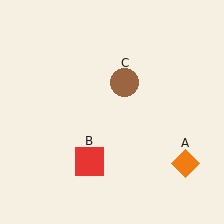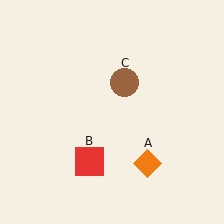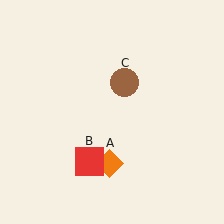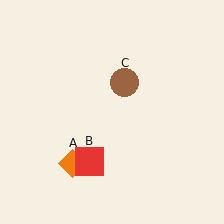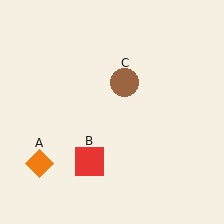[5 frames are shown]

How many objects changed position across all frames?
1 object changed position: orange diamond (object A).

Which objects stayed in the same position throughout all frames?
Red square (object B) and brown circle (object C) remained stationary.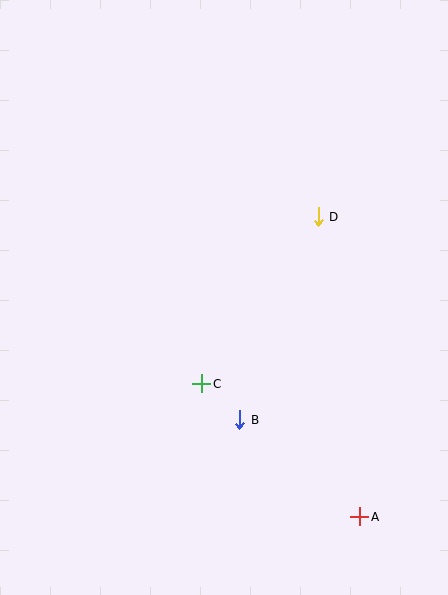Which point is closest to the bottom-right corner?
Point A is closest to the bottom-right corner.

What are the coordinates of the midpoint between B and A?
The midpoint between B and A is at (300, 468).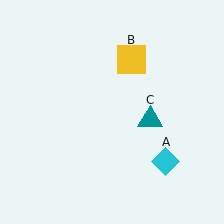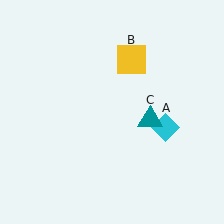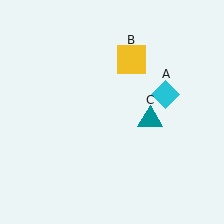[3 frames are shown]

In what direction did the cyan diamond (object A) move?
The cyan diamond (object A) moved up.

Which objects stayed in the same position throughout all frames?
Yellow square (object B) and teal triangle (object C) remained stationary.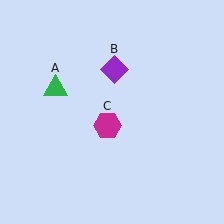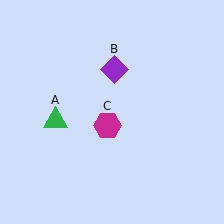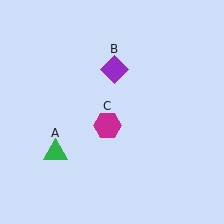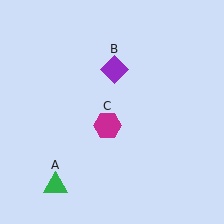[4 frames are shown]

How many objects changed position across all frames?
1 object changed position: green triangle (object A).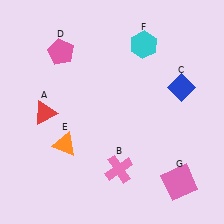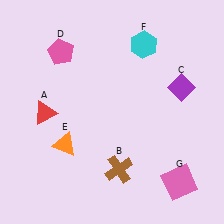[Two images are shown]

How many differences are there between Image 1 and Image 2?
There are 2 differences between the two images.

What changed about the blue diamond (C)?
In Image 1, C is blue. In Image 2, it changed to purple.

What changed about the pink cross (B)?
In Image 1, B is pink. In Image 2, it changed to brown.